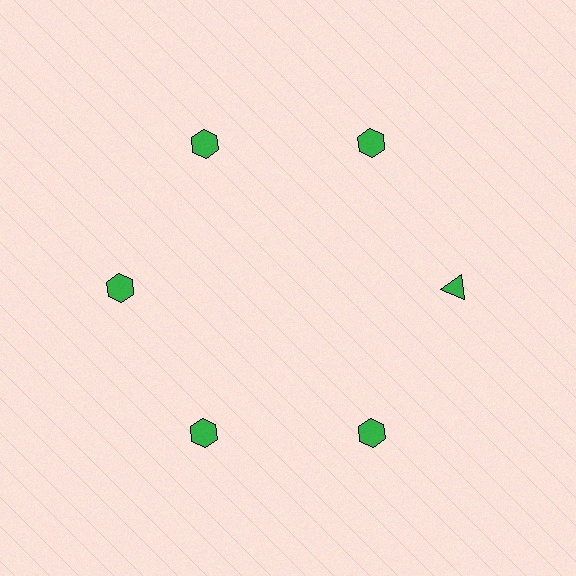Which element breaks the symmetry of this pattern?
The green triangle at roughly the 3 o'clock position breaks the symmetry. All other shapes are green hexagons.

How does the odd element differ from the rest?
It has a different shape: triangle instead of hexagon.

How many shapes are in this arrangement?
There are 6 shapes arranged in a ring pattern.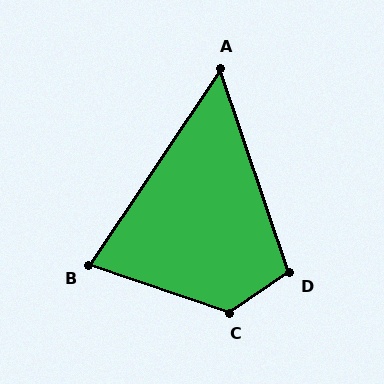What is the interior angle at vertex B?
Approximately 75 degrees (acute).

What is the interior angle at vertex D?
Approximately 105 degrees (obtuse).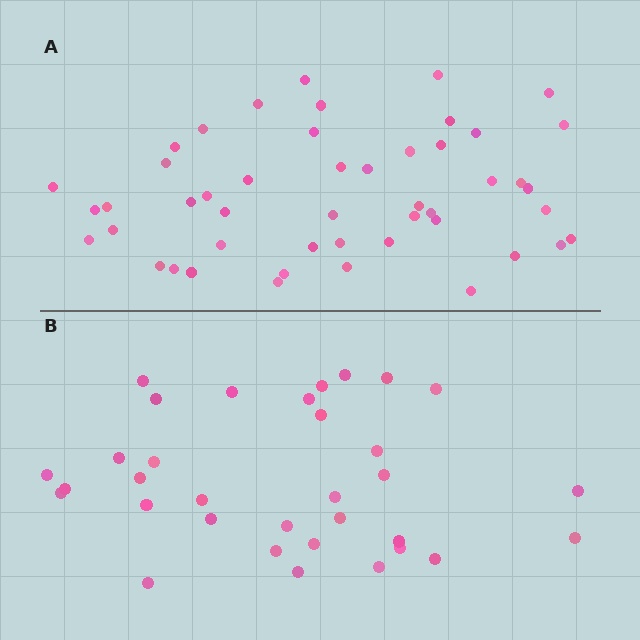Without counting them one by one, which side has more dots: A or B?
Region A (the top region) has more dots.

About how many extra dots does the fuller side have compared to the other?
Region A has approximately 15 more dots than region B.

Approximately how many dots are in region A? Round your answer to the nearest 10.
About 50 dots. (The exact count is 48, which rounds to 50.)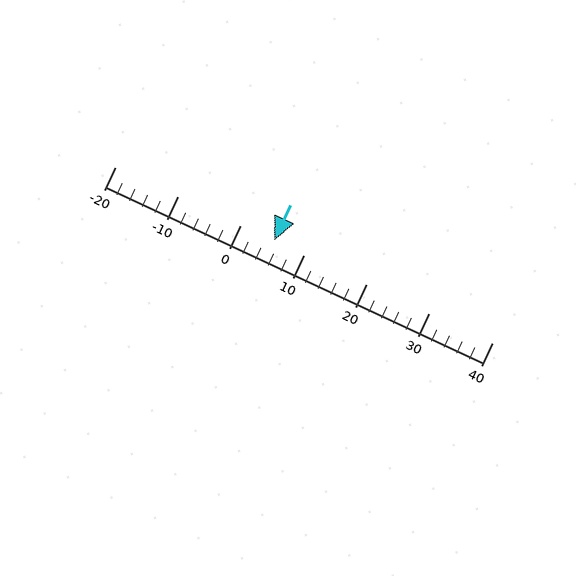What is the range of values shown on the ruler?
The ruler shows values from -20 to 40.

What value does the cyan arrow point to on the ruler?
The cyan arrow points to approximately 5.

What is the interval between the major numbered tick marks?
The major tick marks are spaced 10 units apart.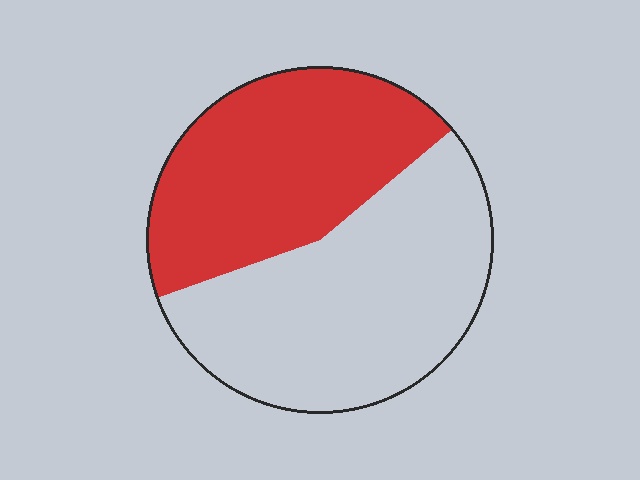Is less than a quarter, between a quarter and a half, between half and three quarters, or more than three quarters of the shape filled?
Between a quarter and a half.